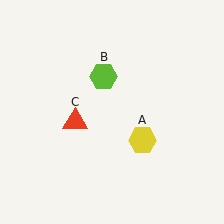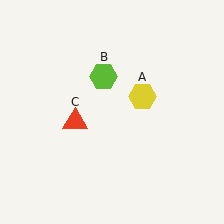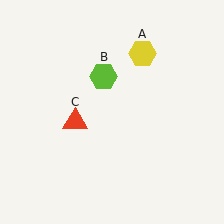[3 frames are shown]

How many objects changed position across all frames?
1 object changed position: yellow hexagon (object A).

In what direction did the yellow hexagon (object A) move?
The yellow hexagon (object A) moved up.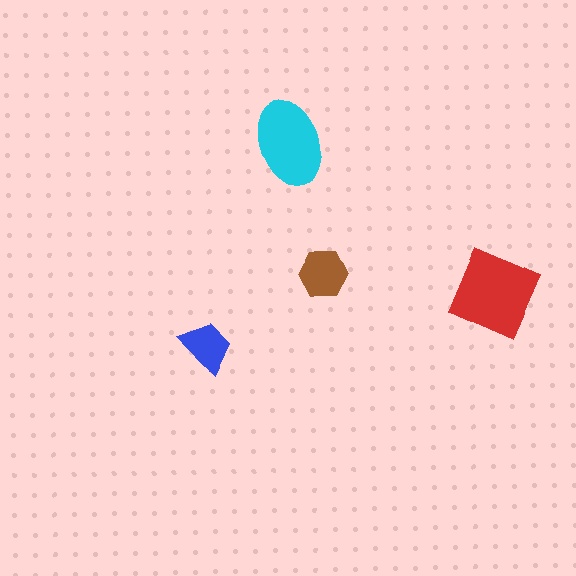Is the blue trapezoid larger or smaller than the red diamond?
Smaller.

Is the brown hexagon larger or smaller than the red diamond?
Smaller.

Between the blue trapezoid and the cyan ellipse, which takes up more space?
The cyan ellipse.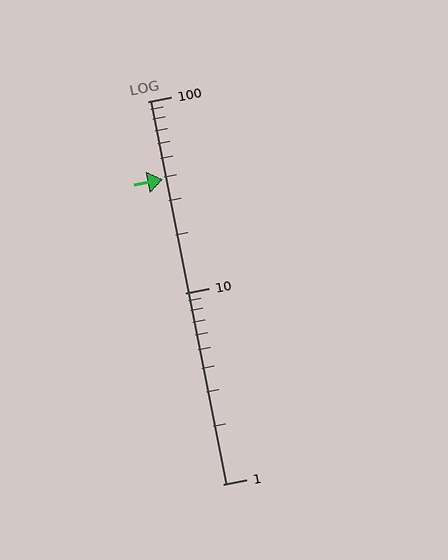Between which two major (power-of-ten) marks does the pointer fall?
The pointer is between 10 and 100.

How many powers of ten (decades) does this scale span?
The scale spans 2 decades, from 1 to 100.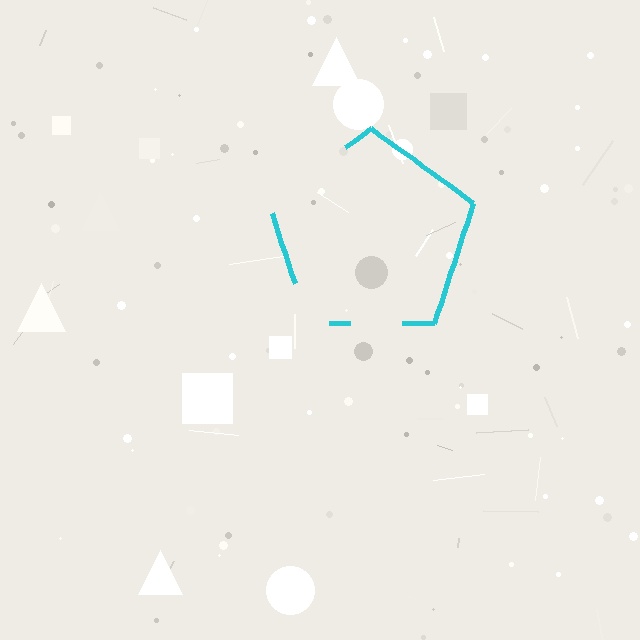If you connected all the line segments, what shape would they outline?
They would outline a pentagon.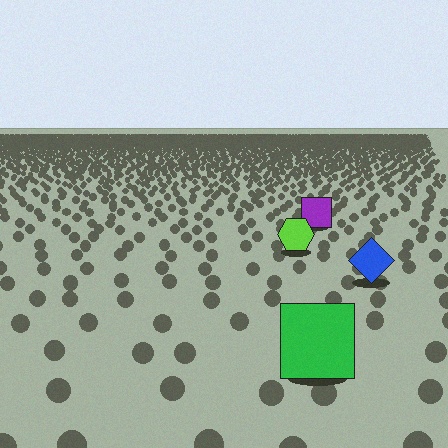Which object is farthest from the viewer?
The purple square is farthest from the viewer. It appears smaller and the ground texture around it is denser.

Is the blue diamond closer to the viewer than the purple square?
Yes. The blue diamond is closer — you can tell from the texture gradient: the ground texture is coarser near it.